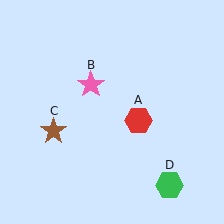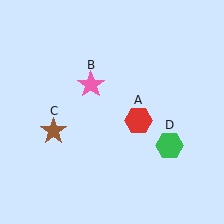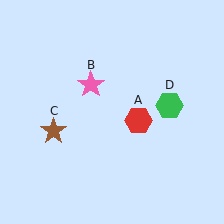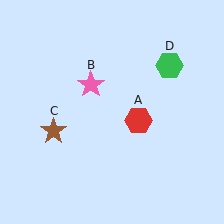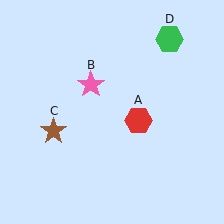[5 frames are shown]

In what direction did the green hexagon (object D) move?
The green hexagon (object D) moved up.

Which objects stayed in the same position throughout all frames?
Red hexagon (object A) and pink star (object B) and brown star (object C) remained stationary.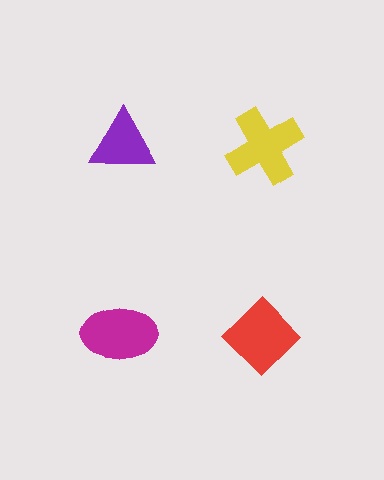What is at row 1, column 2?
A yellow cross.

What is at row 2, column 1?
A magenta ellipse.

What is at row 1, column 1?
A purple triangle.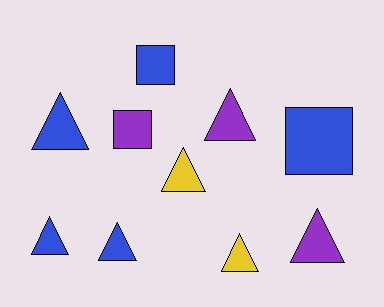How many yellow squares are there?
There are no yellow squares.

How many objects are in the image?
There are 10 objects.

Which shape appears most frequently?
Triangle, with 7 objects.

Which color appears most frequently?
Blue, with 5 objects.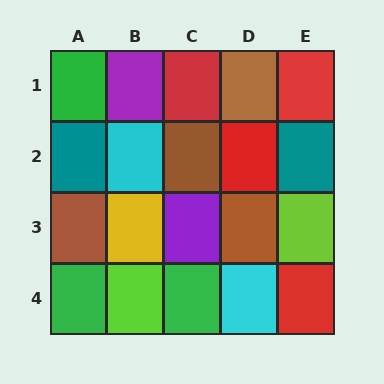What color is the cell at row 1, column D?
Brown.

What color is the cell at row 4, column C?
Green.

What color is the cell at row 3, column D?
Brown.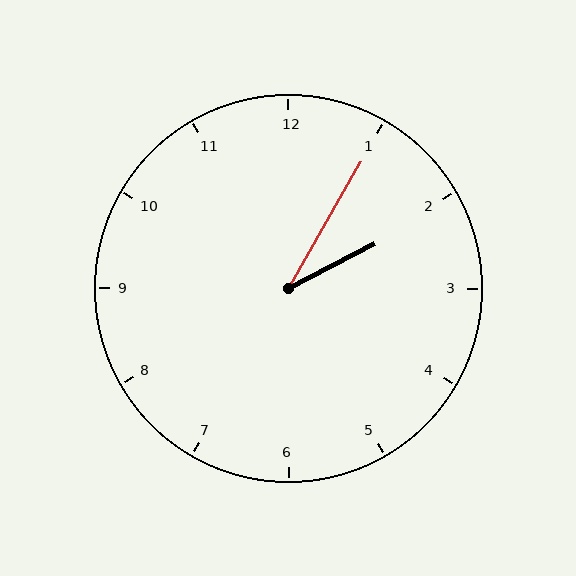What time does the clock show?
2:05.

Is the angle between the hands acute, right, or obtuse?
It is acute.